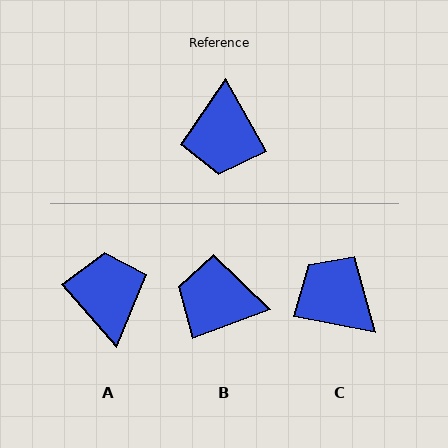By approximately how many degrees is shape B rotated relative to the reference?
Approximately 100 degrees clockwise.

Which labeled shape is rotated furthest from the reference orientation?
A, about 169 degrees away.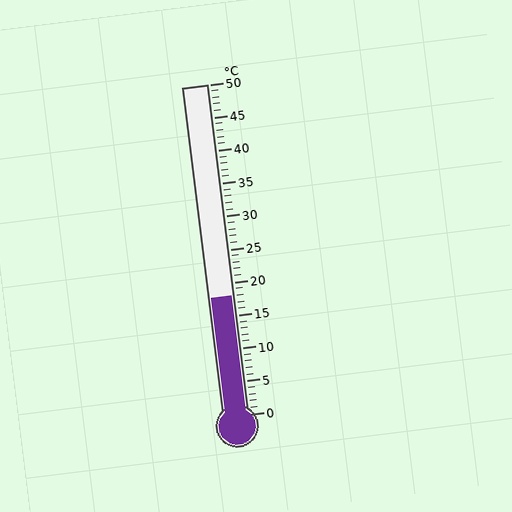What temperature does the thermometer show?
The thermometer shows approximately 18°C.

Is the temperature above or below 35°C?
The temperature is below 35°C.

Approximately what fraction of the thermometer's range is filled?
The thermometer is filled to approximately 35% of its range.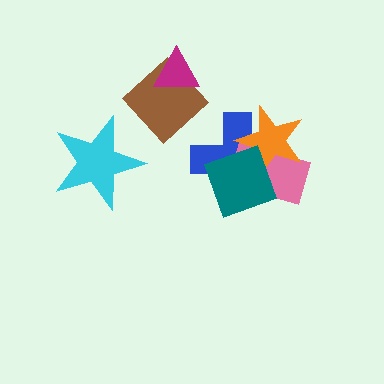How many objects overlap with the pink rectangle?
3 objects overlap with the pink rectangle.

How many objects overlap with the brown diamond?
1 object overlaps with the brown diamond.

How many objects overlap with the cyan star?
0 objects overlap with the cyan star.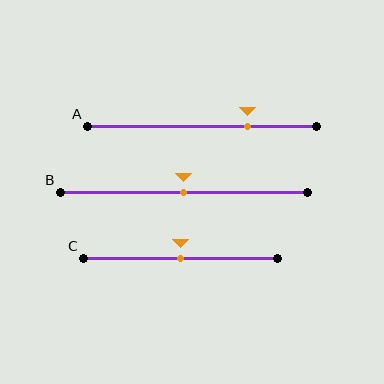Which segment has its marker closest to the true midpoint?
Segment B has its marker closest to the true midpoint.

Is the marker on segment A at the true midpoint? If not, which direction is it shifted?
No, the marker on segment A is shifted to the right by about 20% of the segment length.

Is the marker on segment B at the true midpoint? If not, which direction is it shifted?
Yes, the marker on segment B is at the true midpoint.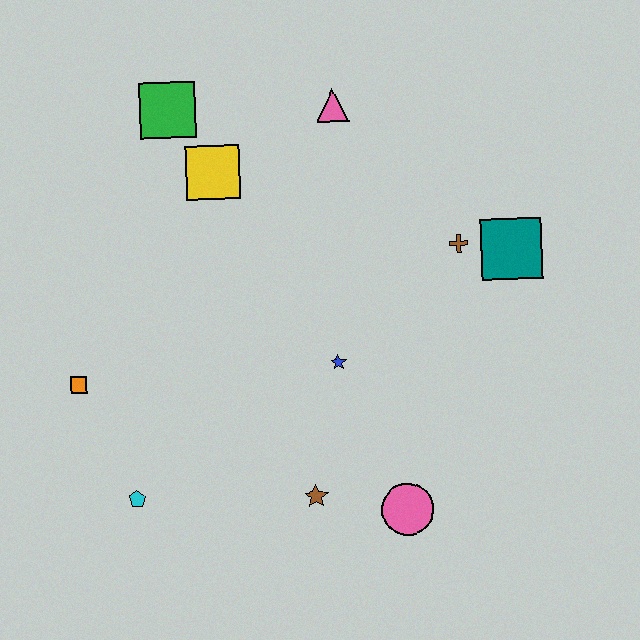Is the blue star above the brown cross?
No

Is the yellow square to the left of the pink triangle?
Yes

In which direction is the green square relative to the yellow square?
The green square is above the yellow square.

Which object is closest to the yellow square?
The green square is closest to the yellow square.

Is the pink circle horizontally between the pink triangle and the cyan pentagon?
No